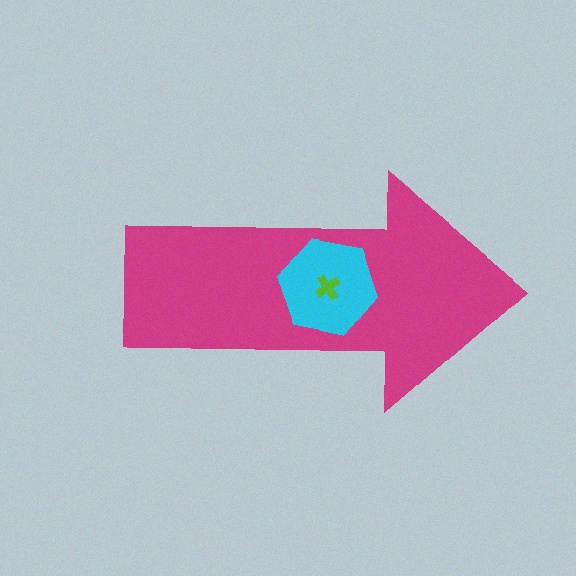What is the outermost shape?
The magenta arrow.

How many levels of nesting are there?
3.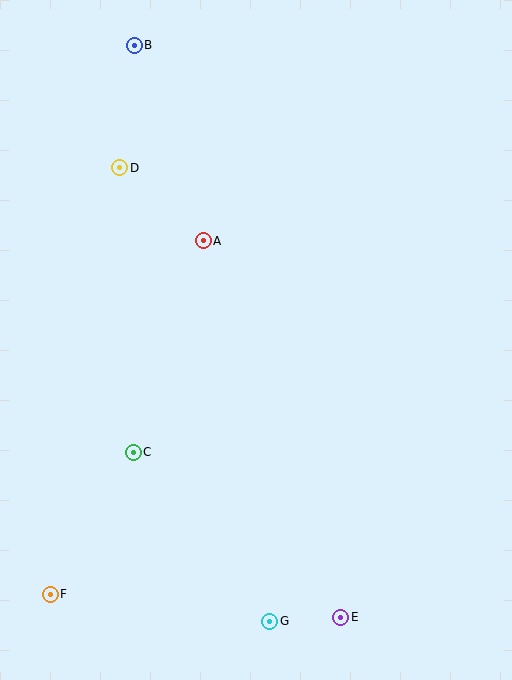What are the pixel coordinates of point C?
Point C is at (133, 452).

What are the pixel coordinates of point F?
Point F is at (50, 594).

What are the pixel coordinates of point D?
Point D is at (120, 168).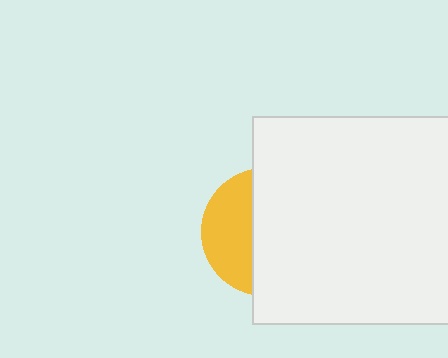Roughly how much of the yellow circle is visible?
A small part of it is visible (roughly 37%).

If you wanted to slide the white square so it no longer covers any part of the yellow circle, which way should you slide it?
Slide it right — that is the most direct way to separate the two shapes.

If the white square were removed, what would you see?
You would see the complete yellow circle.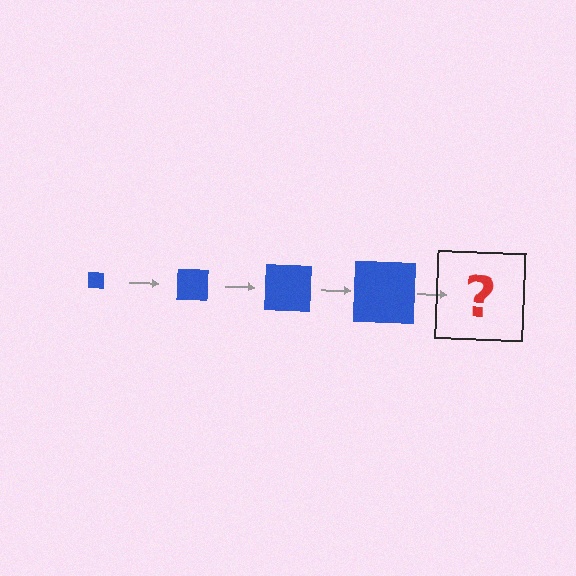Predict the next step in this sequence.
The next step is a blue square, larger than the previous one.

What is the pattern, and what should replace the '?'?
The pattern is that the square gets progressively larger each step. The '?' should be a blue square, larger than the previous one.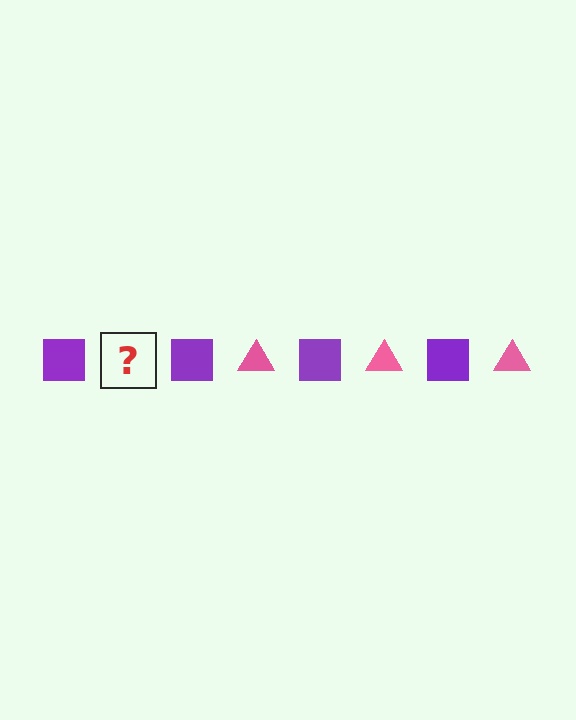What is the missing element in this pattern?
The missing element is a pink triangle.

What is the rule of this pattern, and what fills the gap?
The rule is that the pattern alternates between purple square and pink triangle. The gap should be filled with a pink triangle.